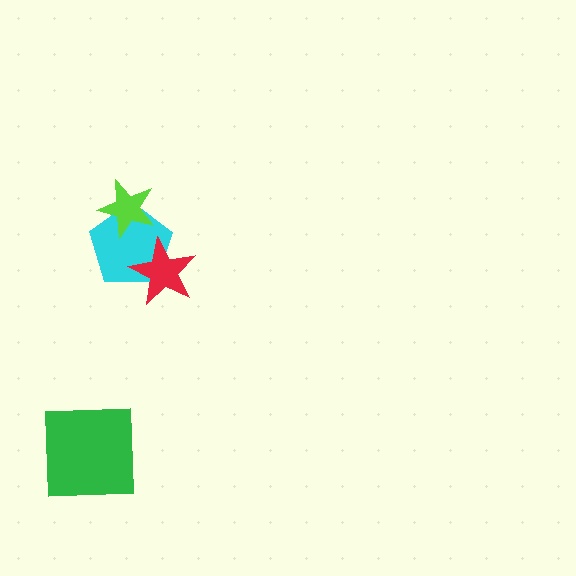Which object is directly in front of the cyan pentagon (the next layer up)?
The lime star is directly in front of the cyan pentagon.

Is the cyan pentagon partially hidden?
Yes, it is partially covered by another shape.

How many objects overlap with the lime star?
1 object overlaps with the lime star.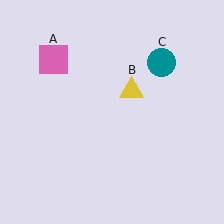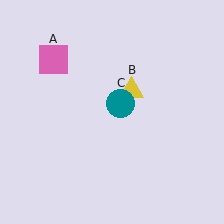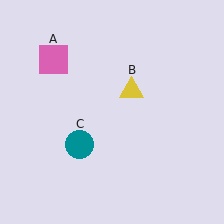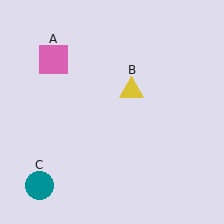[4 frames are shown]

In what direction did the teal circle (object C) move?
The teal circle (object C) moved down and to the left.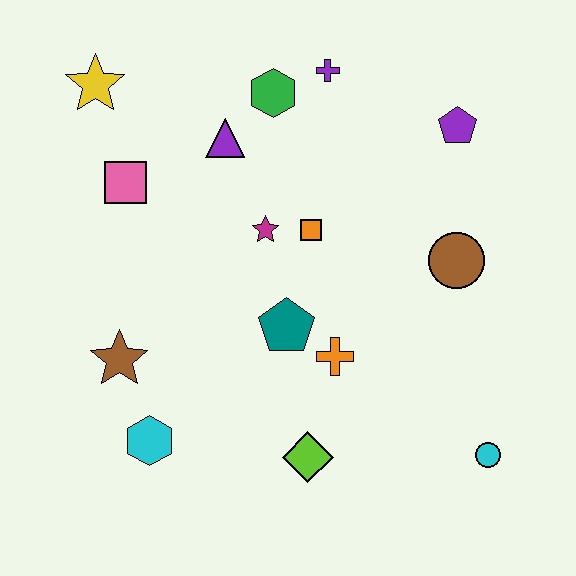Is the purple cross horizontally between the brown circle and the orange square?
Yes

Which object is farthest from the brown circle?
The yellow star is farthest from the brown circle.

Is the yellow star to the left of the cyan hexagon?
Yes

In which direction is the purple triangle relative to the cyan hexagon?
The purple triangle is above the cyan hexagon.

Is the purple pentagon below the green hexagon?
Yes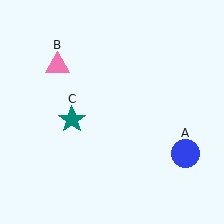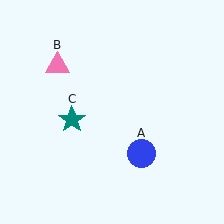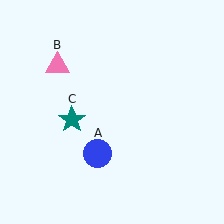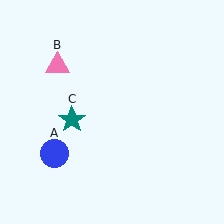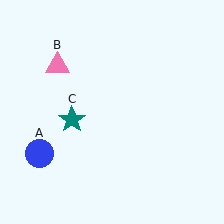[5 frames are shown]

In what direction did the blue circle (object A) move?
The blue circle (object A) moved left.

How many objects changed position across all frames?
1 object changed position: blue circle (object A).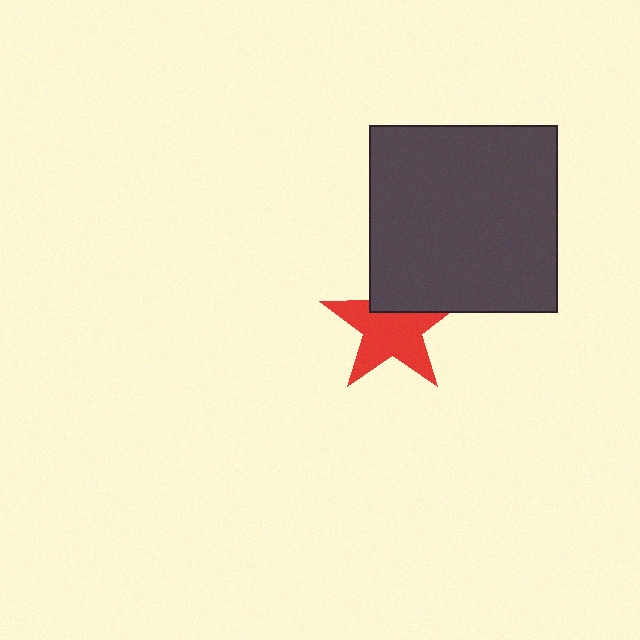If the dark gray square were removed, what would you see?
You would see the complete red star.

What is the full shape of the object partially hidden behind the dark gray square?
The partially hidden object is a red star.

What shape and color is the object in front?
The object in front is a dark gray square.